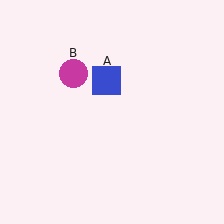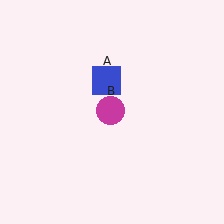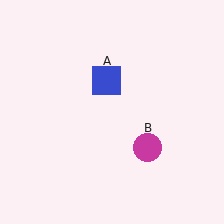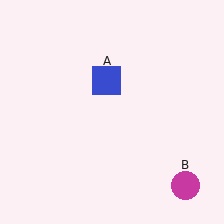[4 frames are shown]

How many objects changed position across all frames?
1 object changed position: magenta circle (object B).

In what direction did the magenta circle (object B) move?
The magenta circle (object B) moved down and to the right.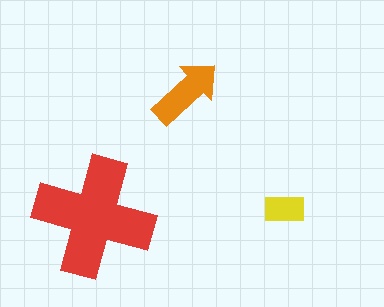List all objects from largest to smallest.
The red cross, the orange arrow, the yellow rectangle.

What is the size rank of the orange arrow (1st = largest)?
2nd.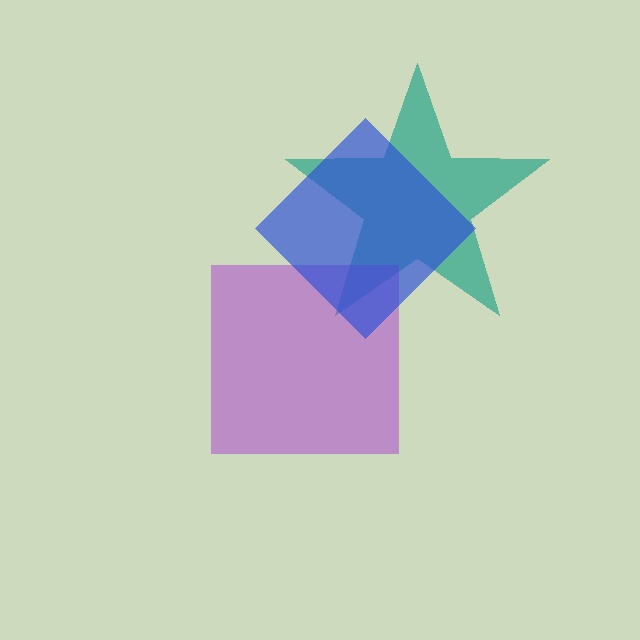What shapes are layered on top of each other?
The layered shapes are: a teal star, a purple square, a blue diamond.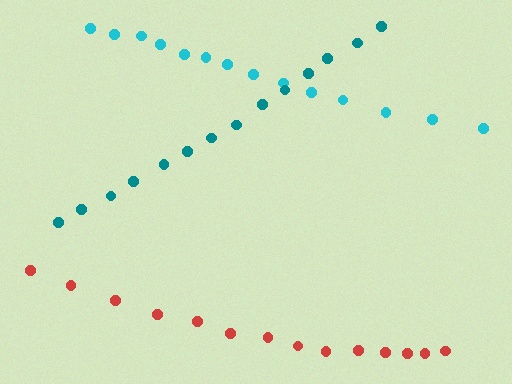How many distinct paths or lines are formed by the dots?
There are 3 distinct paths.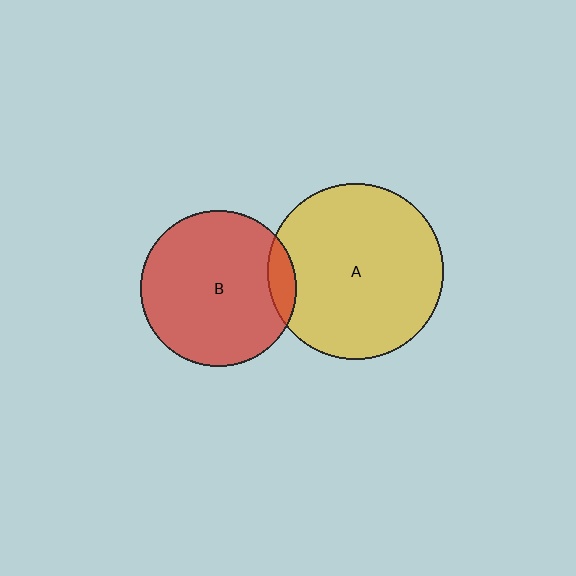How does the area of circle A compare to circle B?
Approximately 1.3 times.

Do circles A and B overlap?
Yes.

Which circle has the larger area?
Circle A (yellow).